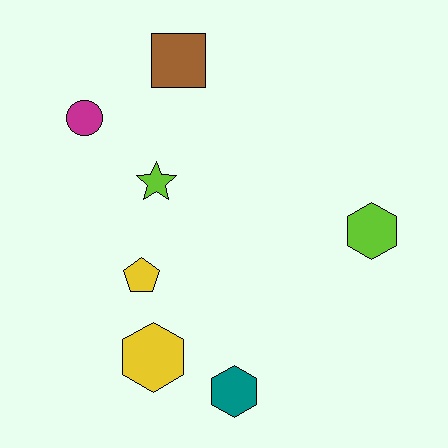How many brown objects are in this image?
There is 1 brown object.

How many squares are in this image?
There is 1 square.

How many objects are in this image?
There are 7 objects.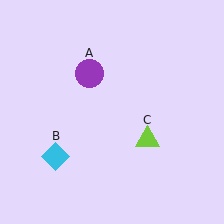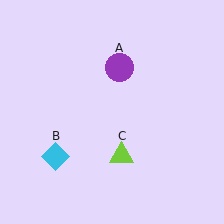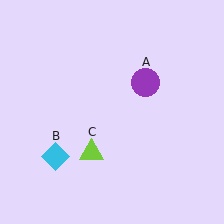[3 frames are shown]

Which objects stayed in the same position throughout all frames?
Cyan diamond (object B) remained stationary.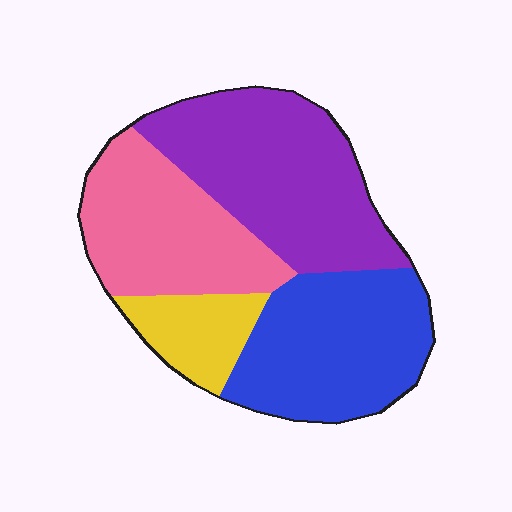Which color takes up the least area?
Yellow, at roughly 10%.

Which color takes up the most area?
Purple, at roughly 35%.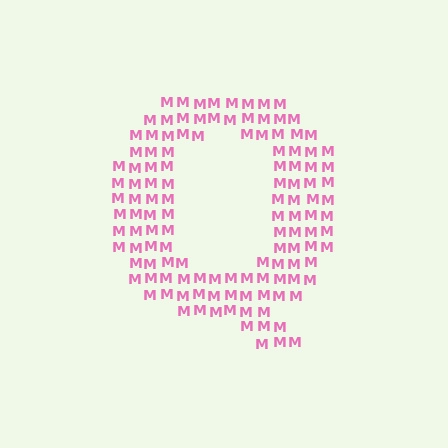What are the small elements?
The small elements are letter M's.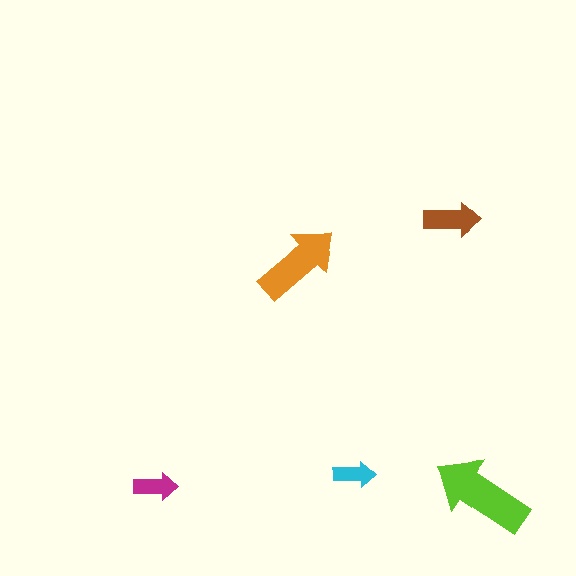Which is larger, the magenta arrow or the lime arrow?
The lime one.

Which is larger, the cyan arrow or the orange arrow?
The orange one.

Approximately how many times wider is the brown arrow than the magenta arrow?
About 1.5 times wider.